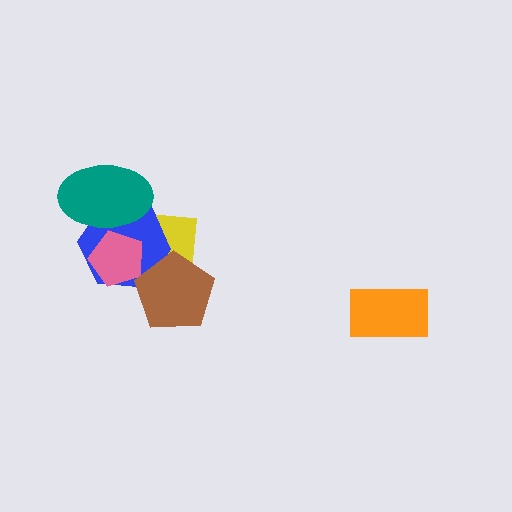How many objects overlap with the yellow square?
3 objects overlap with the yellow square.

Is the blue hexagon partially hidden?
Yes, it is partially covered by another shape.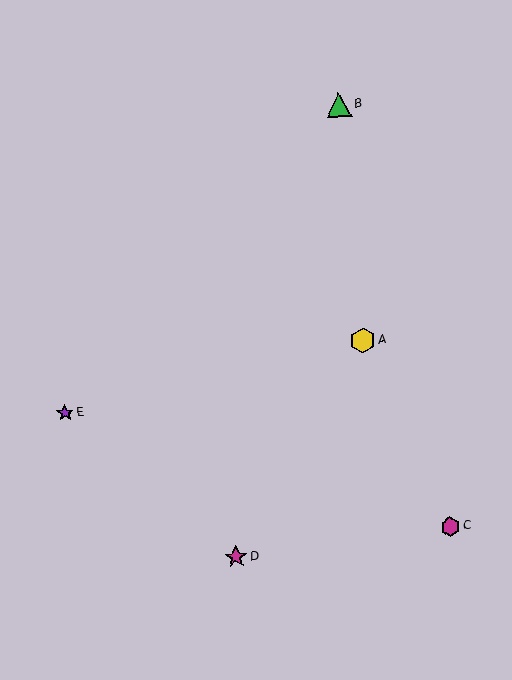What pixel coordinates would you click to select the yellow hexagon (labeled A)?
Click at (363, 340) to select the yellow hexagon A.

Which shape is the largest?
The yellow hexagon (labeled A) is the largest.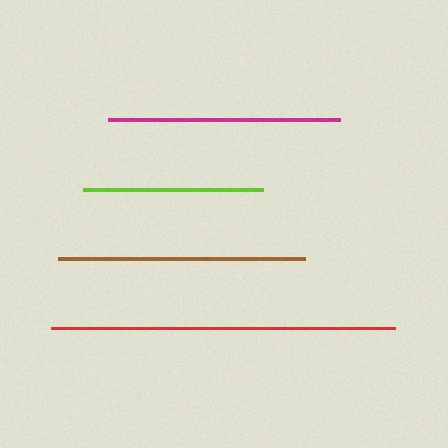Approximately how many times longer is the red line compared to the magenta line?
The red line is approximately 1.5 times the length of the magenta line.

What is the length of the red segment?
The red segment is approximately 344 pixels long.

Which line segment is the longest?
The red line is the longest at approximately 344 pixels.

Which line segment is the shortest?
The lime line is the shortest at approximately 180 pixels.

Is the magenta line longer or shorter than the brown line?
The brown line is longer than the magenta line.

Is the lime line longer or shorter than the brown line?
The brown line is longer than the lime line.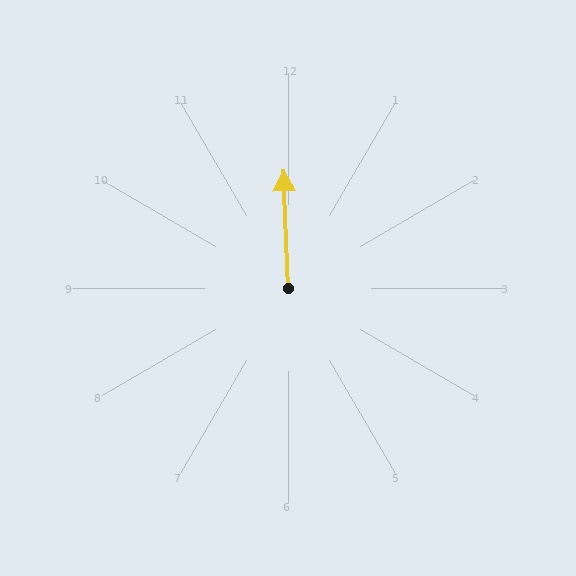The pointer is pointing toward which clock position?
Roughly 12 o'clock.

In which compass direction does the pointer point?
North.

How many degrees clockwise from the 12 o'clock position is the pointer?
Approximately 358 degrees.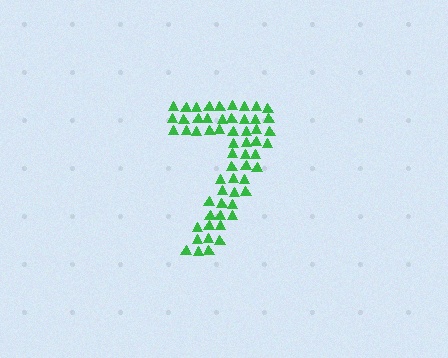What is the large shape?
The large shape is the digit 7.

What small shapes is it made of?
It is made of small triangles.